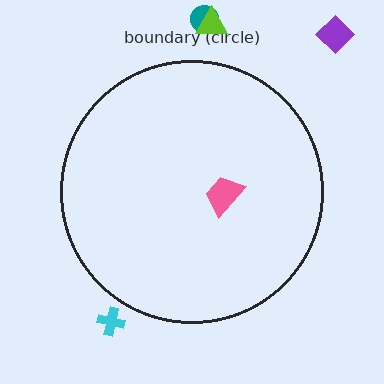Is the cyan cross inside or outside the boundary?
Outside.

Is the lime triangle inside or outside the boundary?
Outside.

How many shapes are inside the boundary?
1 inside, 4 outside.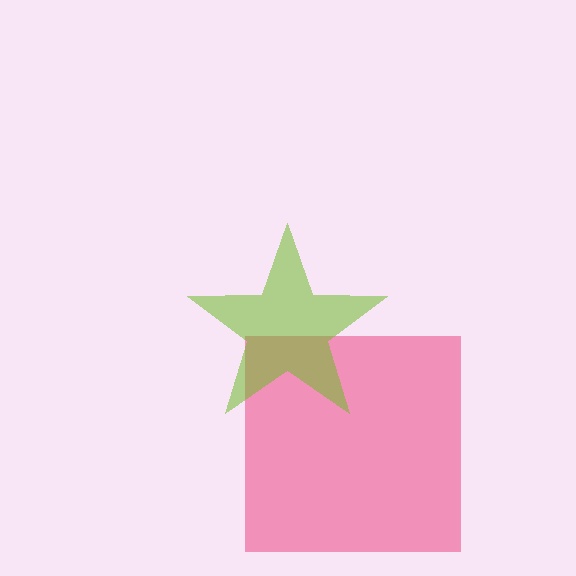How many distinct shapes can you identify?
There are 2 distinct shapes: a pink square, a lime star.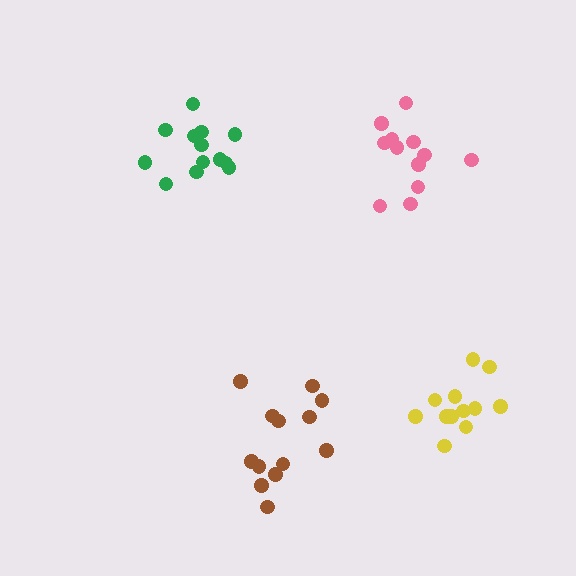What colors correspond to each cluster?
The clusters are colored: pink, brown, yellow, green.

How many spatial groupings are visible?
There are 4 spatial groupings.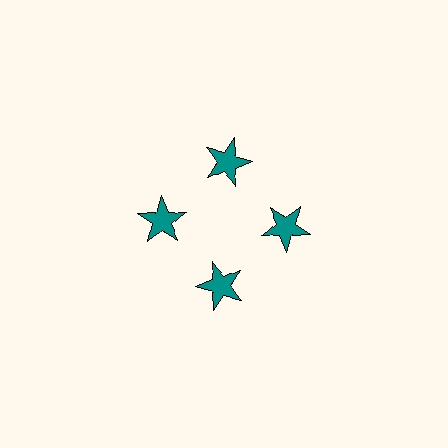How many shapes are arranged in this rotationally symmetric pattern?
There are 4 shapes, arranged in 4 groups of 1.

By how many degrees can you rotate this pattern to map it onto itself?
The pattern maps onto itself every 90 degrees of rotation.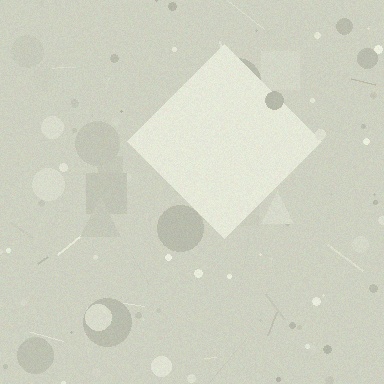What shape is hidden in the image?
A diamond is hidden in the image.